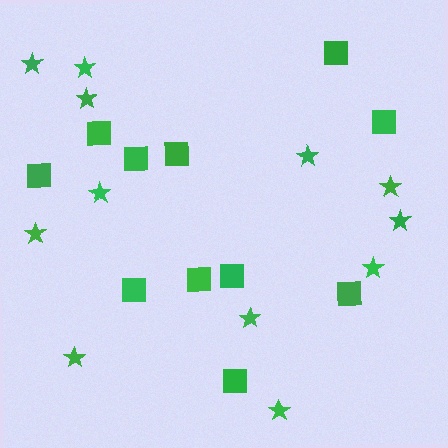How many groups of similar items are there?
There are 2 groups: one group of stars (12) and one group of squares (11).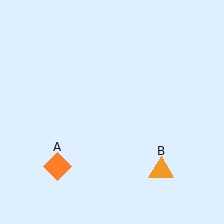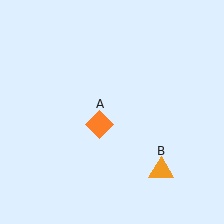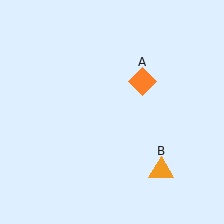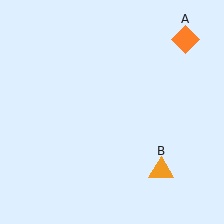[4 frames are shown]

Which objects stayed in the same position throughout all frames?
Orange triangle (object B) remained stationary.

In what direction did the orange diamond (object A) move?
The orange diamond (object A) moved up and to the right.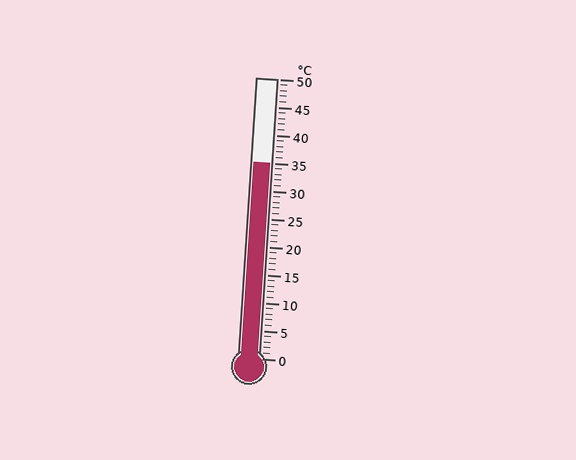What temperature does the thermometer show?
The thermometer shows approximately 35°C.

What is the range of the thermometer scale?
The thermometer scale ranges from 0°C to 50°C.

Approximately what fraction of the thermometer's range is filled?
The thermometer is filled to approximately 70% of its range.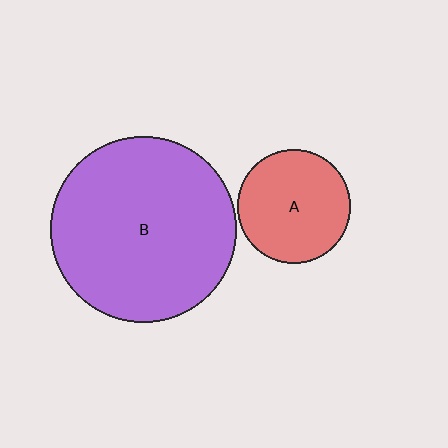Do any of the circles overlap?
No, none of the circles overlap.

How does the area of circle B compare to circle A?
Approximately 2.7 times.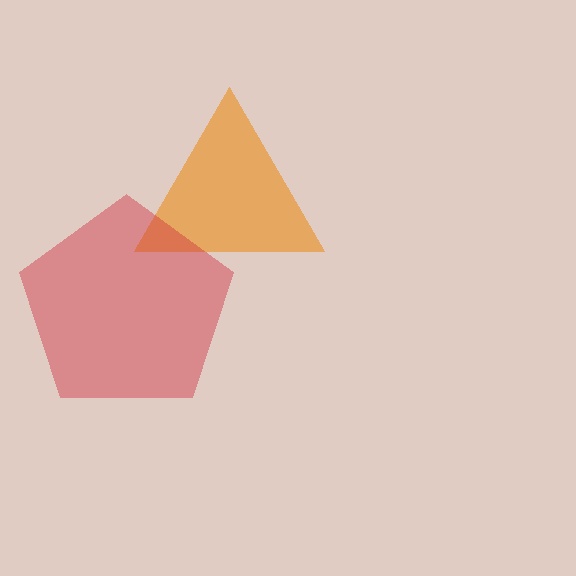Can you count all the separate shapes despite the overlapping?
Yes, there are 2 separate shapes.